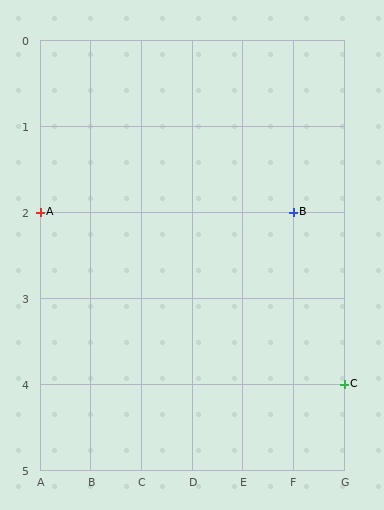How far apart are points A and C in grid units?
Points A and C are 6 columns and 2 rows apart (about 6.3 grid units diagonally).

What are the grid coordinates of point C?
Point C is at grid coordinates (G, 4).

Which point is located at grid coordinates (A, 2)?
Point A is at (A, 2).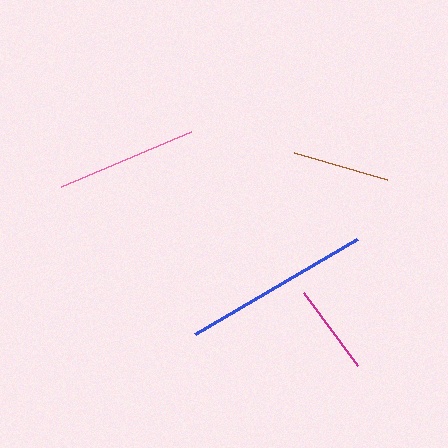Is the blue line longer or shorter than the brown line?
The blue line is longer than the brown line.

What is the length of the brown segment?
The brown segment is approximately 97 pixels long.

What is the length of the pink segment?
The pink segment is approximately 142 pixels long.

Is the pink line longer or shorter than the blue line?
The blue line is longer than the pink line.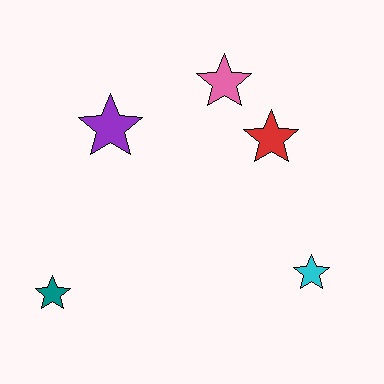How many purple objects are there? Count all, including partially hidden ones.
There is 1 purple object.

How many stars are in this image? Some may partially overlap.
There are 5 stars.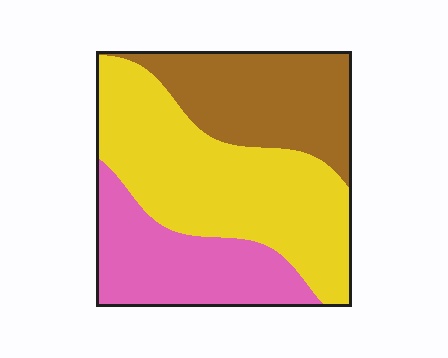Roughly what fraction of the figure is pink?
Pink covers 26% of the figure.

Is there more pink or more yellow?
Yellow.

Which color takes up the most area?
Yellow, at roughly 45%.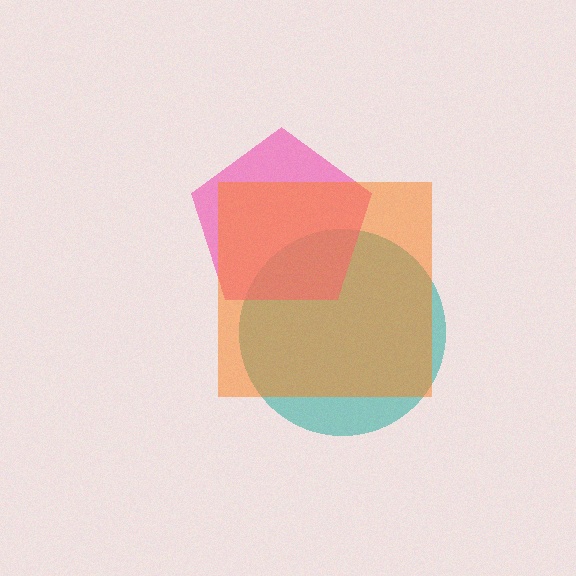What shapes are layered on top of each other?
The layered shapes are: a teal circle, a pink pentagon, an orange square.